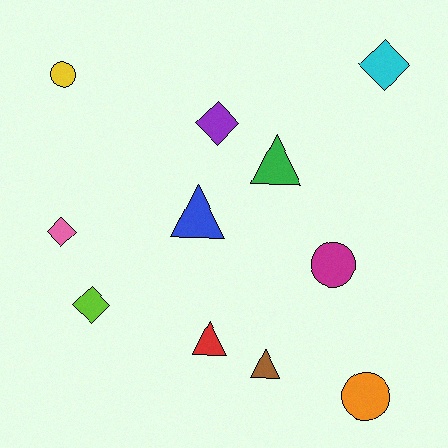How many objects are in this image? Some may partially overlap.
There are 11 objects.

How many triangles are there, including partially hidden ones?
There are 4 triangles.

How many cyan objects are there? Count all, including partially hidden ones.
There is 1 cyan object.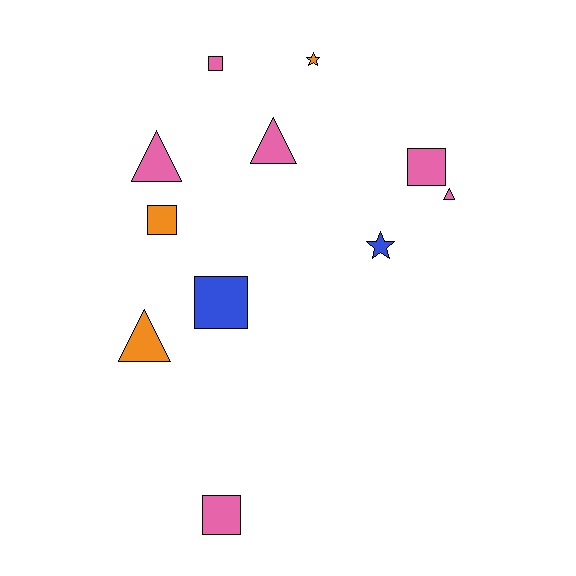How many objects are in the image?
There are 11 objects.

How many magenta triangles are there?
There are no magenta triangles.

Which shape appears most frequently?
Square, with 5 objects.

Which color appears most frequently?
Pink, with 6 objects.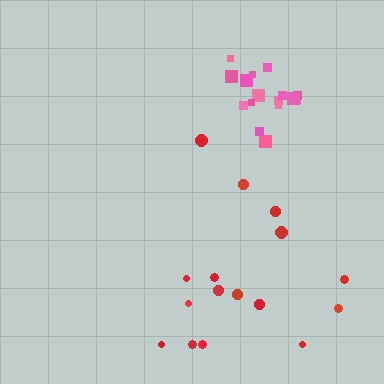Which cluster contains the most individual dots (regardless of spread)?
Pink (17).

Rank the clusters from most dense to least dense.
pink, red.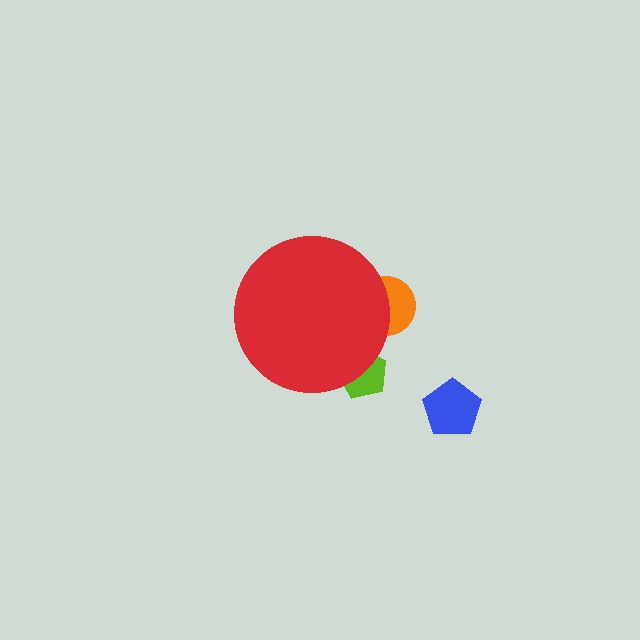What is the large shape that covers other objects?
A red circle.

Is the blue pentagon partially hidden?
No, the blue pentagon is fully visible.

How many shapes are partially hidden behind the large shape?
2 shapes are partially hidden.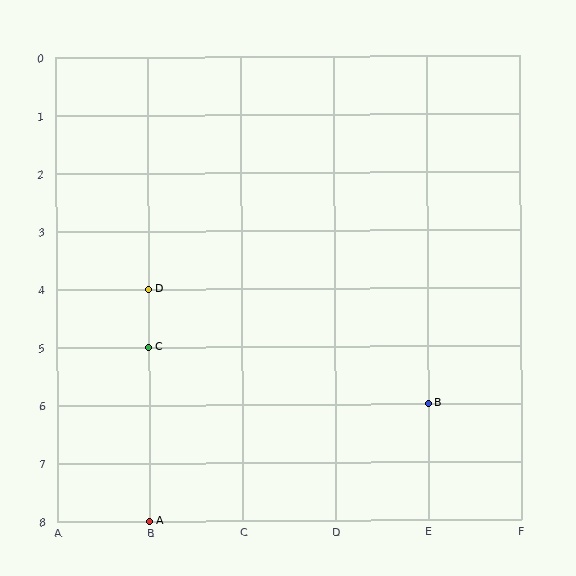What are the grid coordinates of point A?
Point A is at grid coordinates (B, 8).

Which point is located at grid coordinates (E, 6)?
Point B is at (E, 6).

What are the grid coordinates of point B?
Point B is at grid coordinates (E, 6).